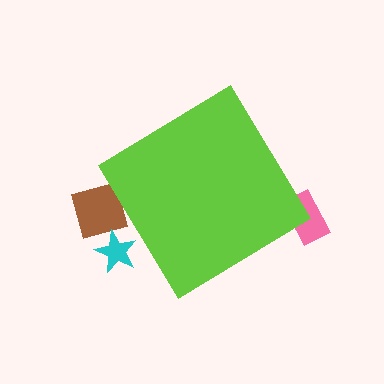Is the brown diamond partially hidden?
Yes, the brown diamond is partially hidden behind the lime diamond.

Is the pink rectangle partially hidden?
Yes, the pink rectangle is partially hidden behind the lime diamond.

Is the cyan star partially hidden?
Yes, the cyan star is partially hidden behind the lime diamond.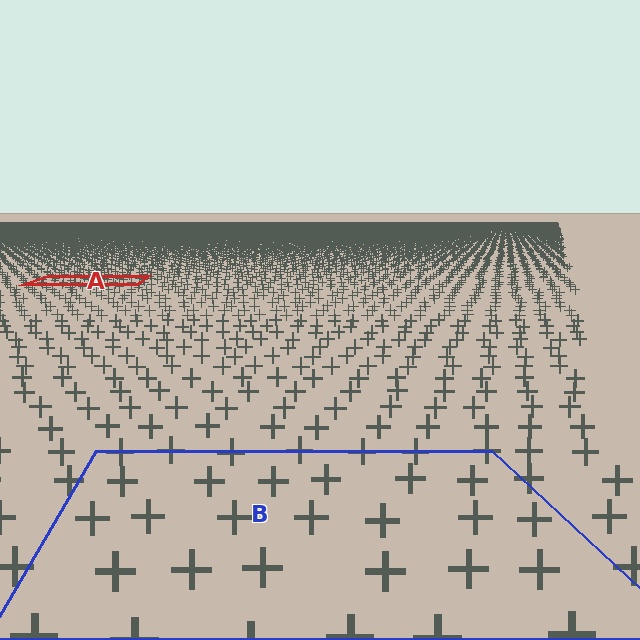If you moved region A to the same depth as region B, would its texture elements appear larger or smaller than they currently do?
They would appear larger. At a closer depth, the same texture elements are projected at a bigger on-screen size.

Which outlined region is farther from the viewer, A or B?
Region A is farther from the viewer — the texture elements inside it appear smaller and more densely packed.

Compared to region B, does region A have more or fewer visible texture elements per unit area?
Region A has more texture elements per unit area — they are packed more densely because it is farther away.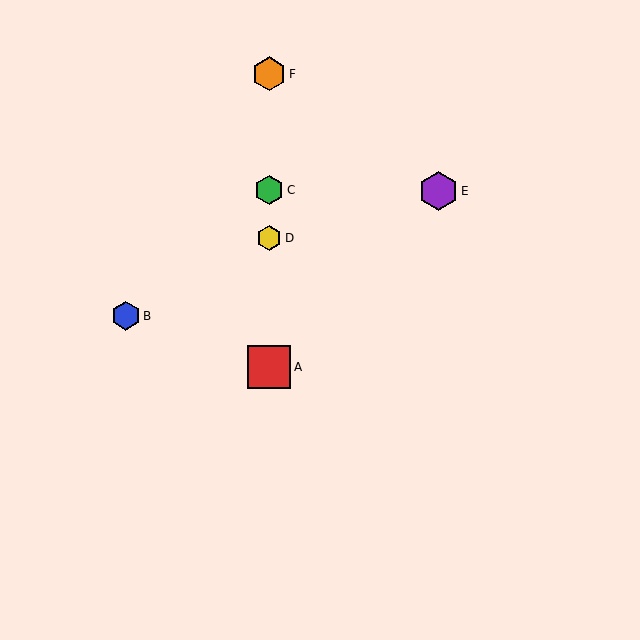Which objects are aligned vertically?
Objects A, C, D, F are aligned vertically.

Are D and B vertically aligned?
No, D is at x≈269 and B is at x≈126.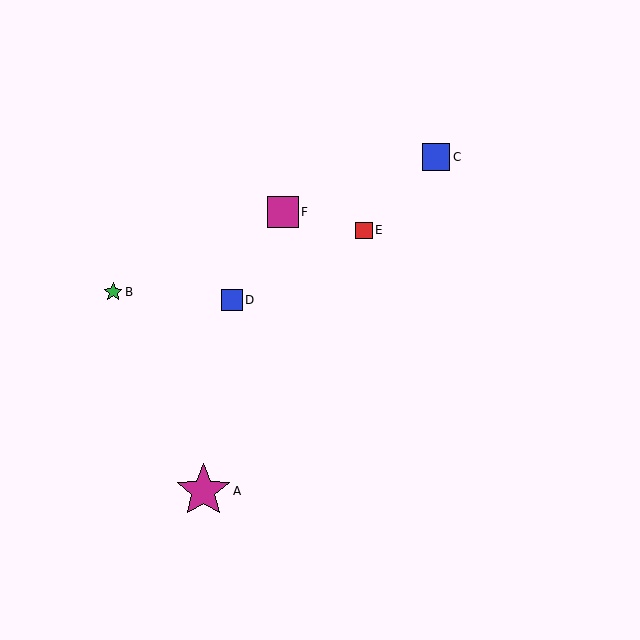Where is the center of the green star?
The center of the green star is at (113, 292).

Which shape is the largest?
The magenta star (labeled A) is the largest.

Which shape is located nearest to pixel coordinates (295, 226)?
The magenta square (labeled F) at (283, 212) is nearest to that location.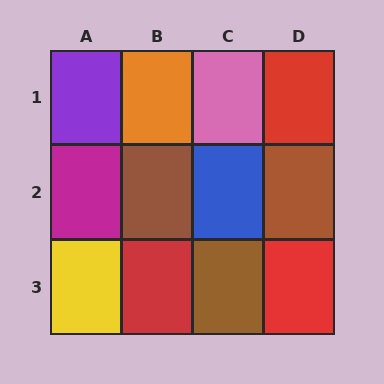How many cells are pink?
1 cell is pink.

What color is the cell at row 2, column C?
Blue.